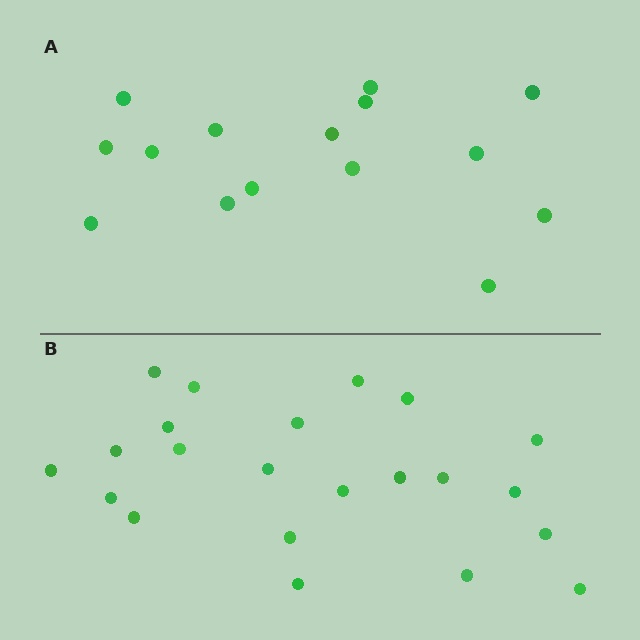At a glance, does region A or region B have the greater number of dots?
Region B (the bottom region) has more dots.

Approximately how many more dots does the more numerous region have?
Region B has roughly 8 or so more dots than region A.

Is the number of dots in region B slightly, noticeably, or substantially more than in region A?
Region B has substantially more. The ratio is roughly 1.5 to 1.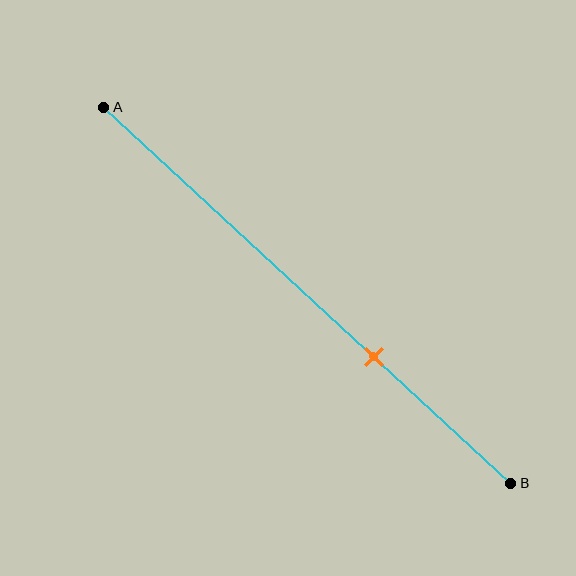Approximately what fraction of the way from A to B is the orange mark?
The orange mark is approximately 65% of the way from A to B.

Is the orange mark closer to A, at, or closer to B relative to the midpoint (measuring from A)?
The orange mark is closer to point B than the midpoint of segment AB.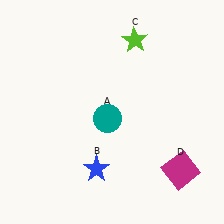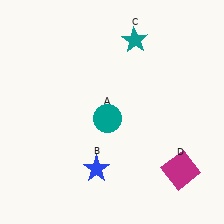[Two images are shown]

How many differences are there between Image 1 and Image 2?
There is 1 difference between the two images.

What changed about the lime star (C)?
In Image 1, C is lime. In Image 2, it changed to teal.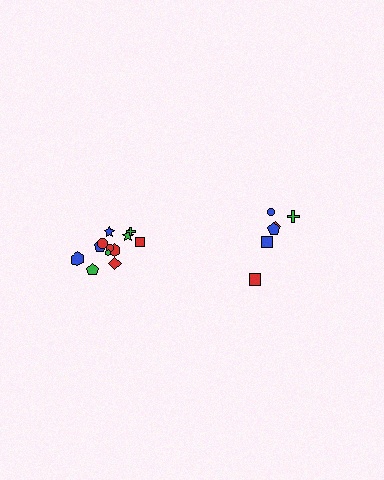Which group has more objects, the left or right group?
The left group.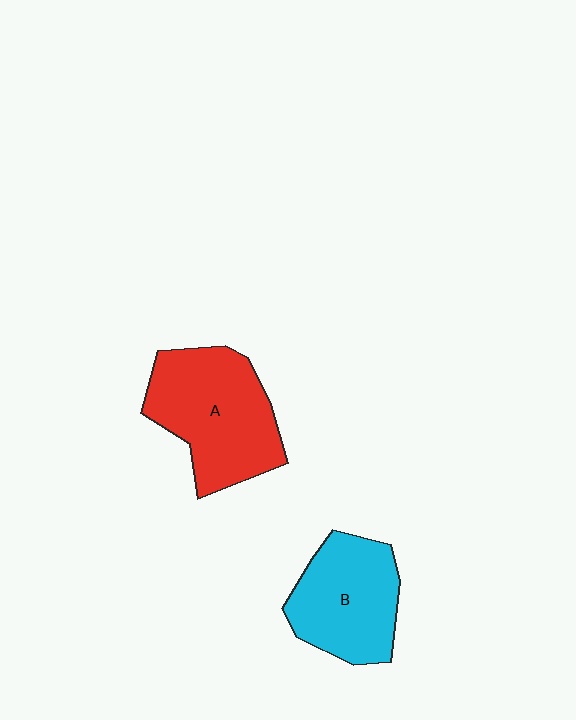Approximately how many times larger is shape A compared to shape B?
Approximately 1.2 times.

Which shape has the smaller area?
Shape B (cyan).